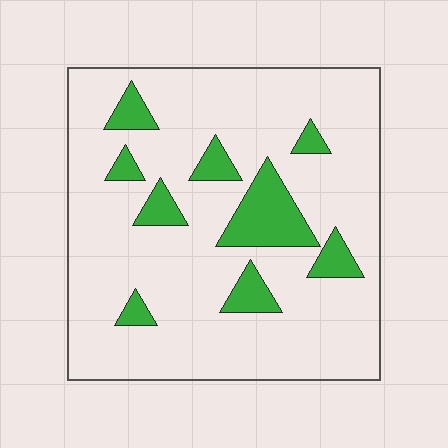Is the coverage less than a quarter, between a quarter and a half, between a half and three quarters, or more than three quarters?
Less than a quarter.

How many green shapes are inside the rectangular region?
9.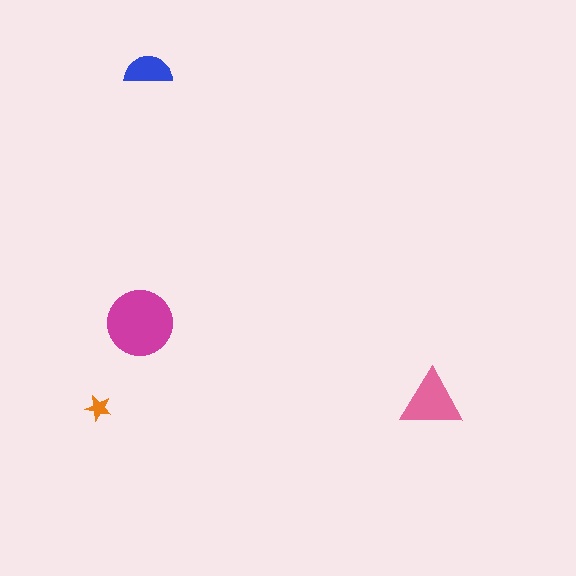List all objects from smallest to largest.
The orange star, the blue semicircle, the pink triangle, the magenta circle.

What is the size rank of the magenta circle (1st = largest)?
1st.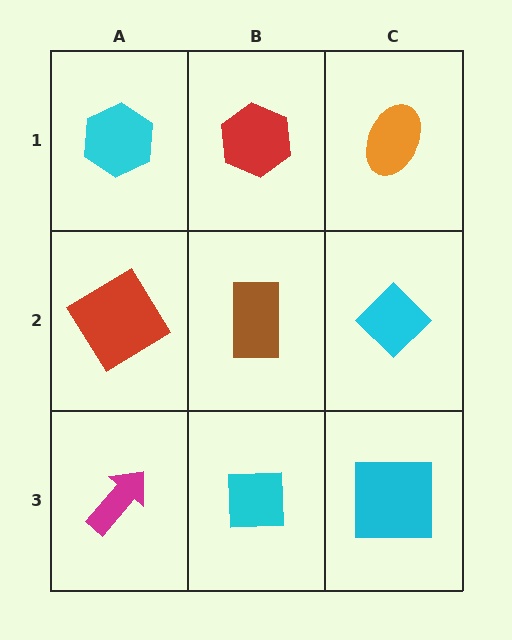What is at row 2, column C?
A cyan diamond.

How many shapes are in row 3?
3 shapes.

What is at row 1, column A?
A cyan hexagon.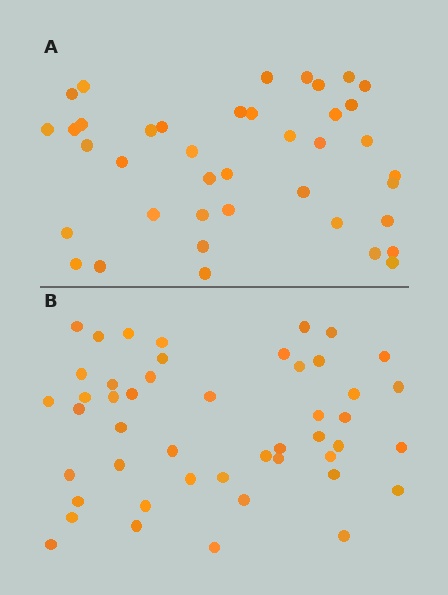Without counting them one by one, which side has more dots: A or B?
Region B (the bottom region) has more dots.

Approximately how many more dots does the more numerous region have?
Region B has roughly 8 or so more dots than region A.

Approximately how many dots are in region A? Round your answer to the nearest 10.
About 40 dots.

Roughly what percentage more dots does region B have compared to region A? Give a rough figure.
About 20% more.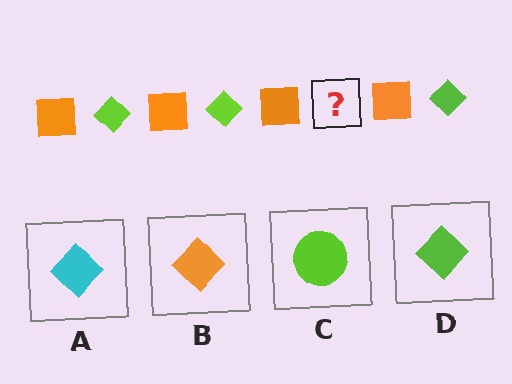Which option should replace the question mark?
Option D.